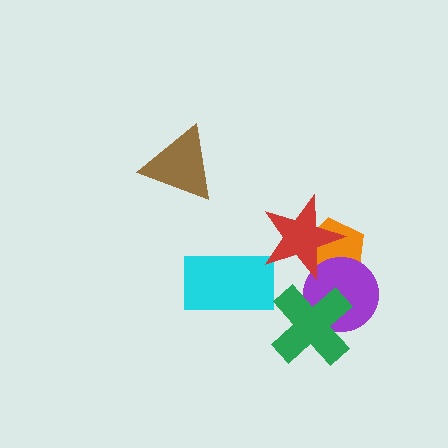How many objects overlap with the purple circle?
3 objects overlap with the purple circle.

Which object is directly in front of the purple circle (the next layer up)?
The green cross is directly in front of the purple circle.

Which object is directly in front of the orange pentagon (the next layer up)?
The purple circle is directly in front of the orange pentagon.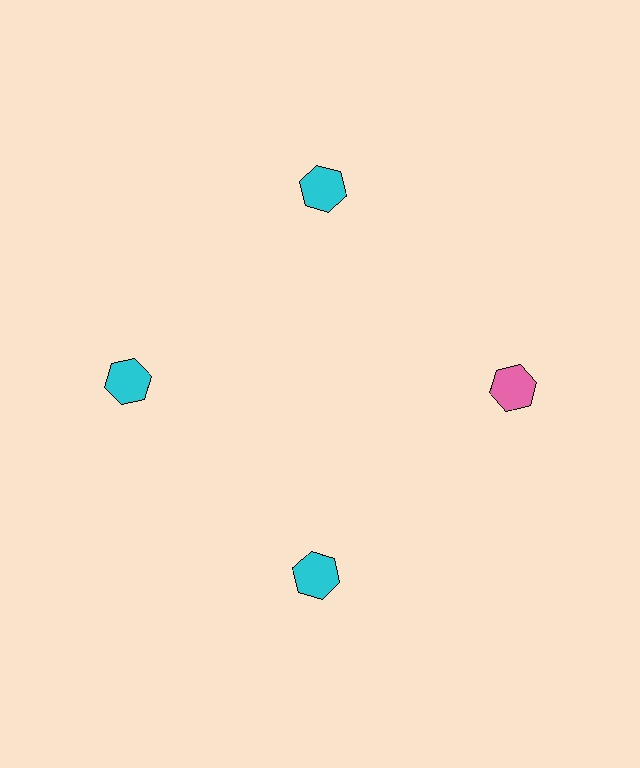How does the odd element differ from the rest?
It has a different color: pink instead of cyan.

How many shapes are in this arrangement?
There are 4 shapes arranged in a ring pattern.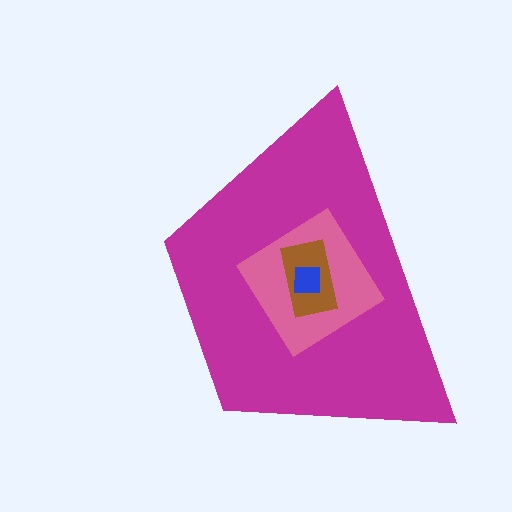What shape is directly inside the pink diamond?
The brown rectangle.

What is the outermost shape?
The magenta trapezoid.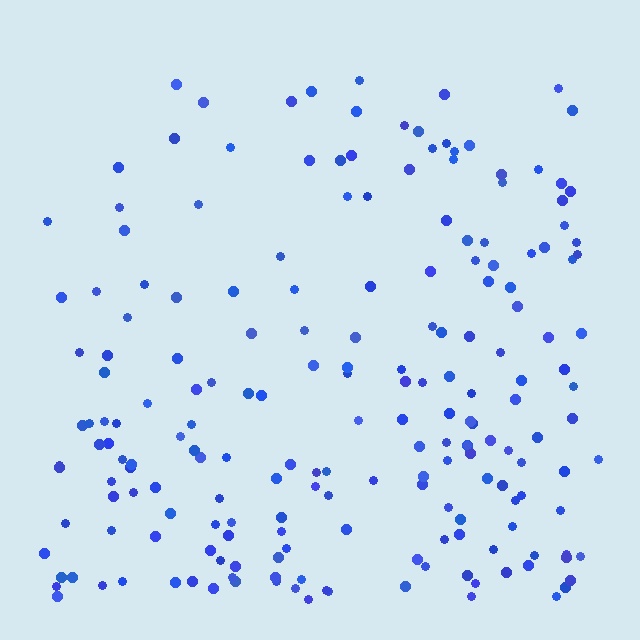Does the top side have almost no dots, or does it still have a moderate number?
Still a moderate number, just noticeably fewer than the bottom.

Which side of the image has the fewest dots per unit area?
The top.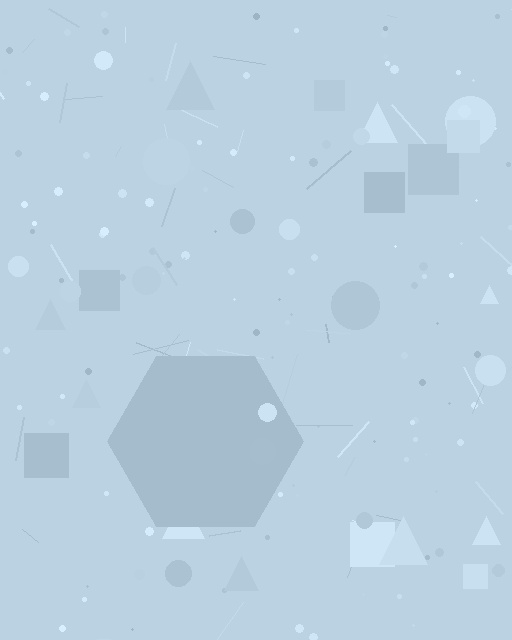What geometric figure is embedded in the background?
A hexagon is embedded in the background.